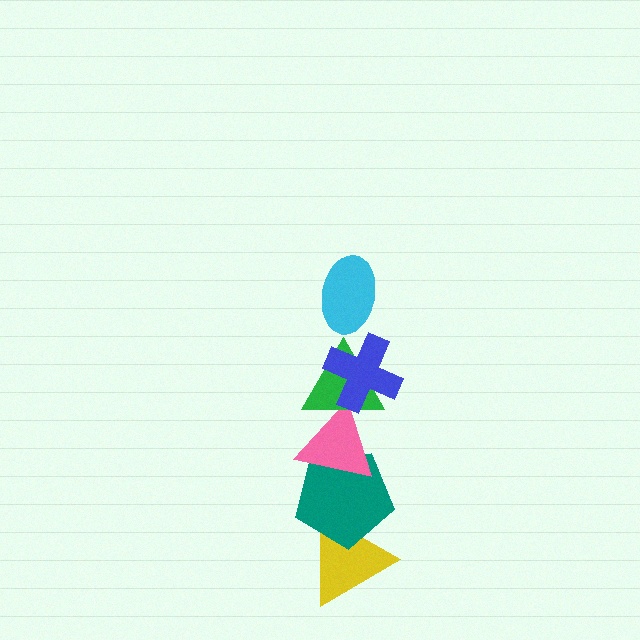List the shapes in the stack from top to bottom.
From top to bottom: the cyan ellipse, the blue cross, the green triangle, the pink triangle, the teal pentagon, the yellow triangle.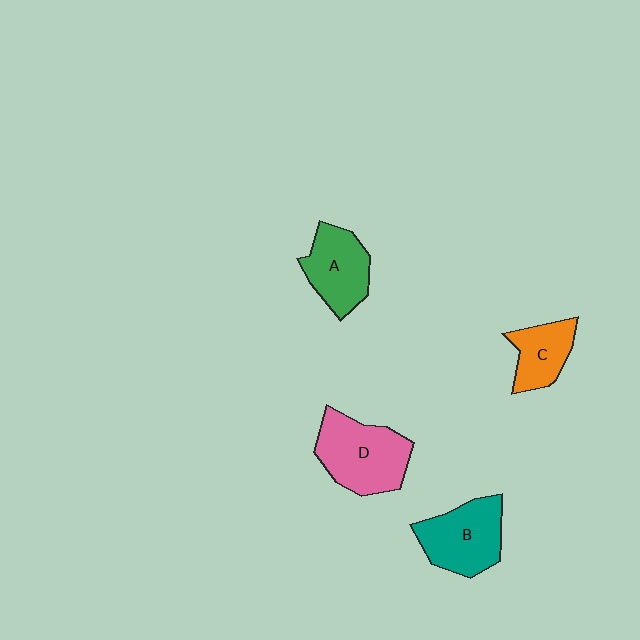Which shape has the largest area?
Shape D (pink).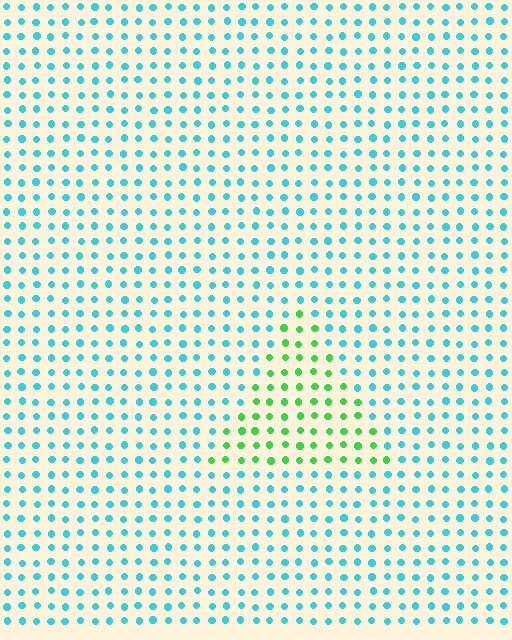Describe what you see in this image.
The image is filled with small cyan elements in a uniform arrangement. A triangle-shaped region is visible where the elements are tinted to a slightly different hue, forming a subtle color boundary.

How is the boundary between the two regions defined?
The boundary is defined purely by a slight shift in hue (about 54 degrees). Spacing, size, and orientation are identical on both sides.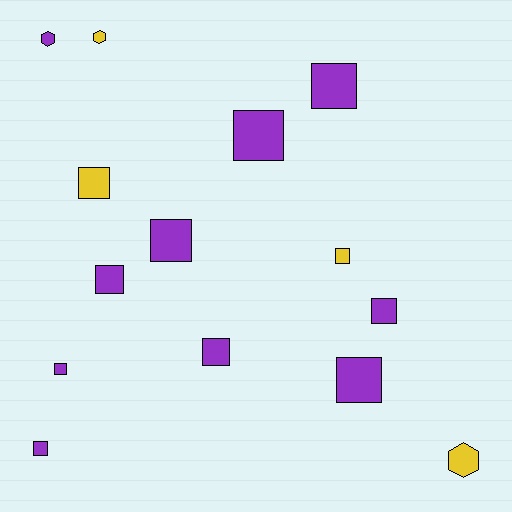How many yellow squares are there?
There are 2 yellow squares.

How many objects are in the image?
There are 14 objects.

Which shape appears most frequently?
Square, with 11 objects.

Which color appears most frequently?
Purple, with 10 objects.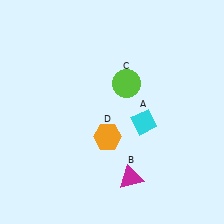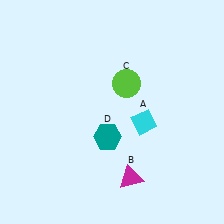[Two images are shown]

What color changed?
The hexagon (D) changed from orange in Image 1 to teal in Image 2.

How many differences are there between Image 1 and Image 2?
There is 1 difference between the two images.